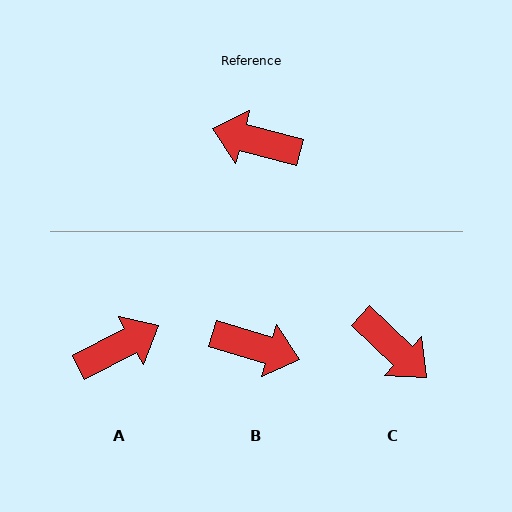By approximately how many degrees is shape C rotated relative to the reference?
Approximately 151 degrees counter-clockwise.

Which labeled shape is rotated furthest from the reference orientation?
B, about 178 degrees away.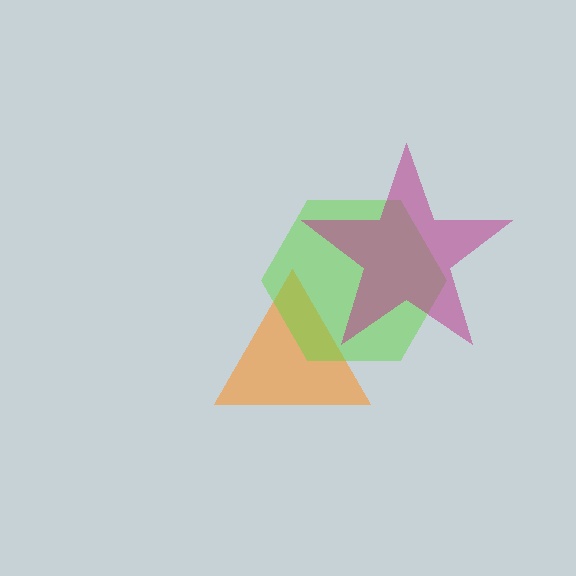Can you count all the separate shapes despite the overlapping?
Yes, there are 3 separate shapes.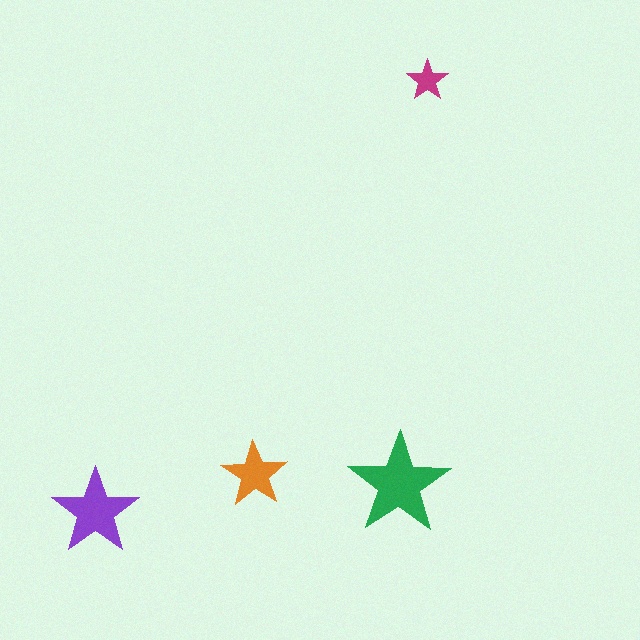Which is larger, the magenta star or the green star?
The green one.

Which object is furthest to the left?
The purple star is leftmost.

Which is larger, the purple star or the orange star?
The purple one.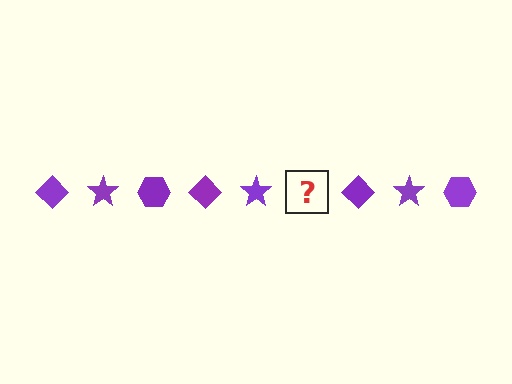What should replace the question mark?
The question mark should be replaced with a purple hexagon.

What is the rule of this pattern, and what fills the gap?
The rule is that the pattern cycles through diamond, star, hexagon shapes in purple. The gap should be filled with a purple hexagon.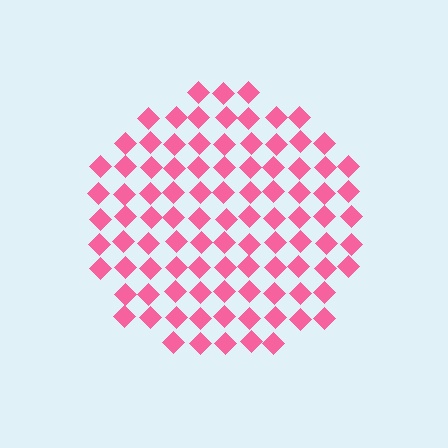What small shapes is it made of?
It is made of small diamonds.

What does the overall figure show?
The overall figure shows a circle.